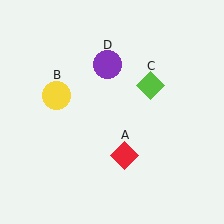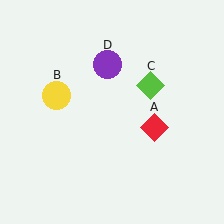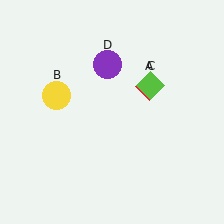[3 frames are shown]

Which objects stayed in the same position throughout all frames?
Yellow circle (object B) and lime diamond (object C) and purple circle (object D) remained stationary.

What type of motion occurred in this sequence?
The red diamond (object A) rotated counterclockwise around the center of the scene.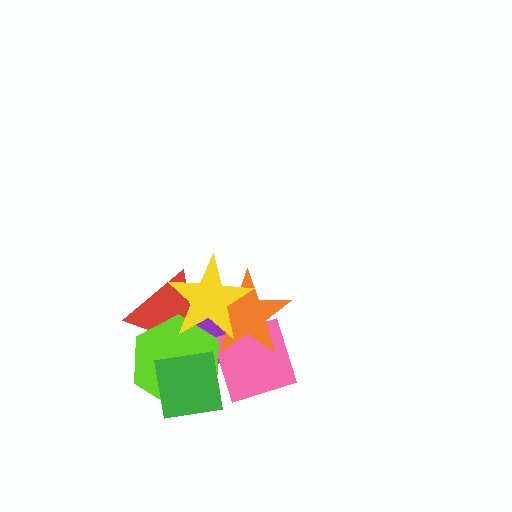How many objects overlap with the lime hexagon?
5 objects overlap with the lime hexagon.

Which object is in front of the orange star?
The yellow star is in front of the orange star.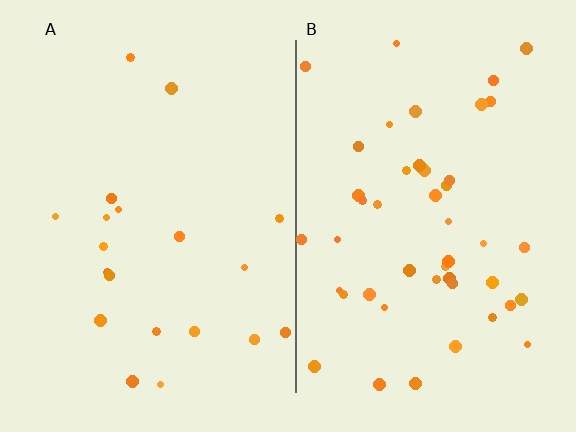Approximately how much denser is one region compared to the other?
Approximately 2.2× — region B over region A.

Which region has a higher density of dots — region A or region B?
B (the right).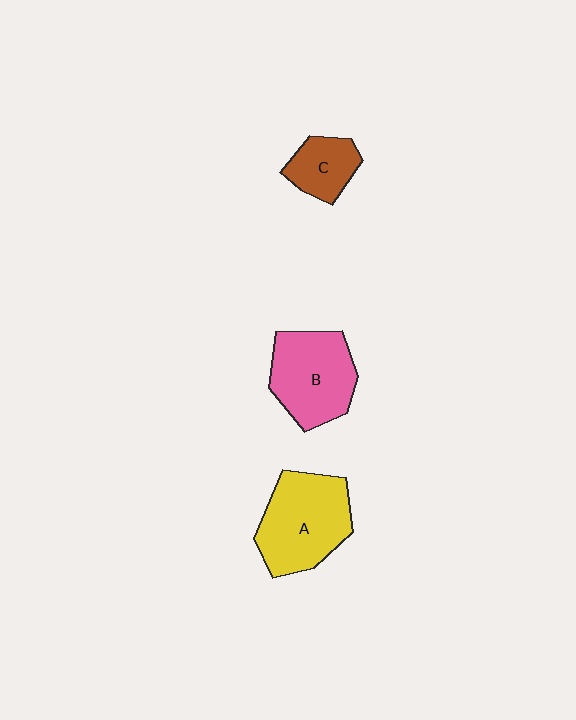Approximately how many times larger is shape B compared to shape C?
Approximately 1.9 times.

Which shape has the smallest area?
Shape C (brown).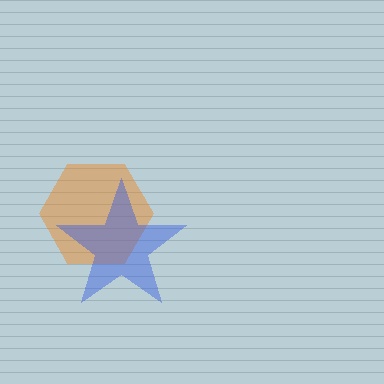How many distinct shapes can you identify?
There are 2 distinct shapes: an orange hexagon, a blue star.